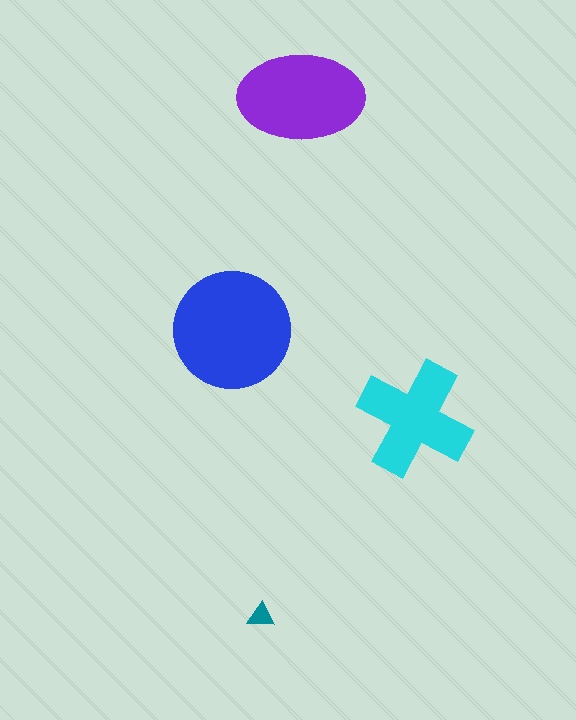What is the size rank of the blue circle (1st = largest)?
1st.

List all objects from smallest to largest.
The teal triangle, the cyan cross, the purple ellipse, the blue circle.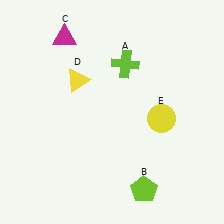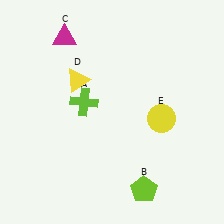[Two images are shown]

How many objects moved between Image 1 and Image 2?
1 object moved between the two images.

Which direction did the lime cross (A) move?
The lime cross (A) moved left.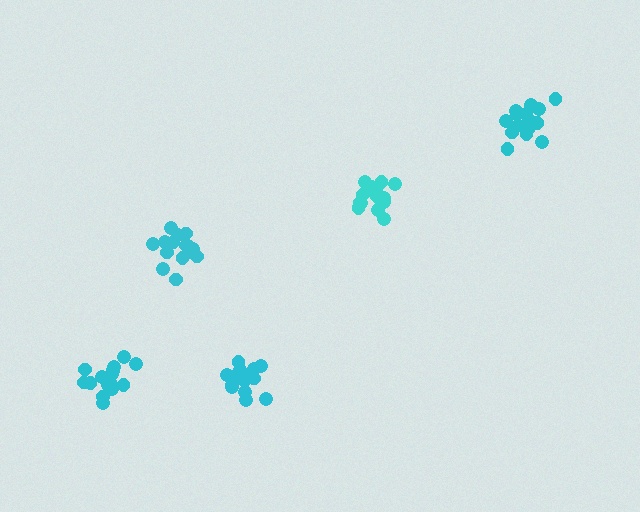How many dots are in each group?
Group 1: 16 dots, Group 2: 17 dots, Group 3: 16 dots, Group 4: 19 dots, Group 5: 17 dots (85 total).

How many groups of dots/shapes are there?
There are 5 groups.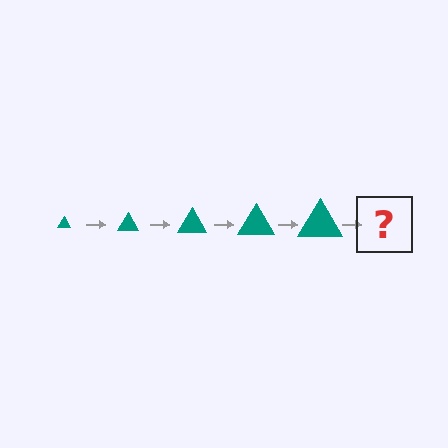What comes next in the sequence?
The next element should be a teal triangle, larger than the previous one.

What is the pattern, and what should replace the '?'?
The pattern is that the triangle gets progressively larger each step. The '?' should be a teal triangle, larger than the previous one.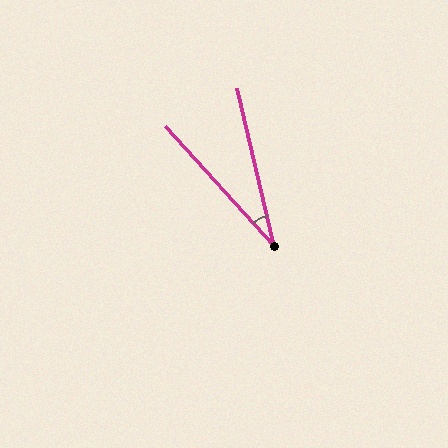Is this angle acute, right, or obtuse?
It is acute.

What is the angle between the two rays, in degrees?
Approximately 29 degrees.